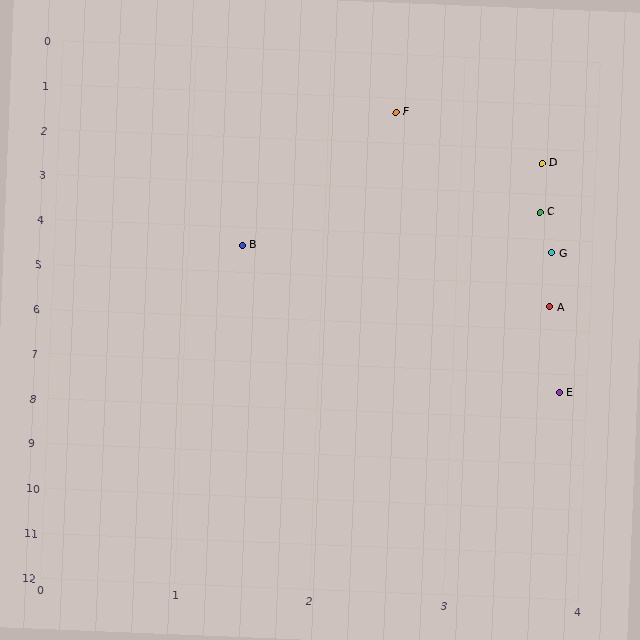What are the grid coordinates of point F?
Point F is at approximately (2.5, 1.3).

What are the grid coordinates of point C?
Point C is at approximately (3.6, 3.4).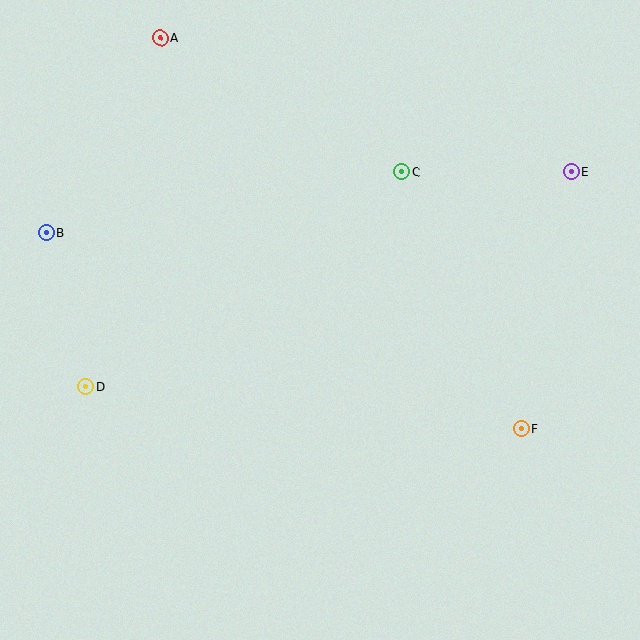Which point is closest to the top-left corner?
Point A is closest to the top-left corner.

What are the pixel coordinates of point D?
Point D is at (85, 387).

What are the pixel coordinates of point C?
Point C is at (402, 172).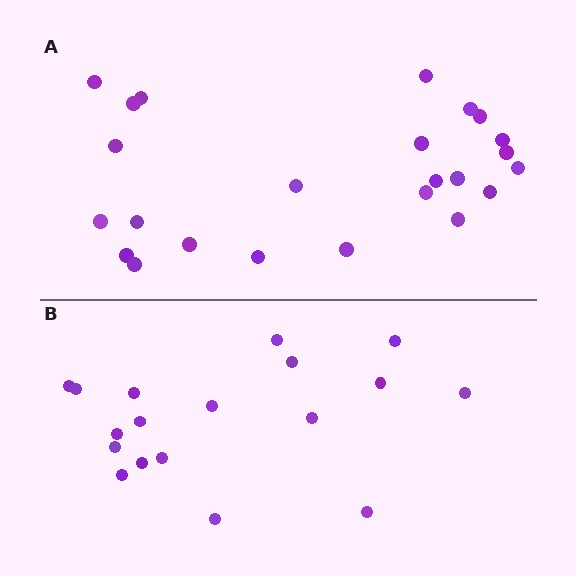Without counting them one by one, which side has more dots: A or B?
Region A (the top region) has more dots.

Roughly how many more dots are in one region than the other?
Region A has about 6 more dots than region B.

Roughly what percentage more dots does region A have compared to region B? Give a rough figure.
About 35% more.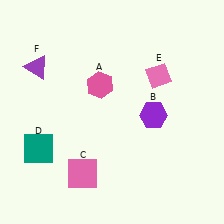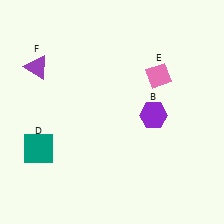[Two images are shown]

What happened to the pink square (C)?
The pink square (C) was removed in Image 2. It was in the bottom-left area of Image 1.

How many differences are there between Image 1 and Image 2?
There are 2 differences between the two images.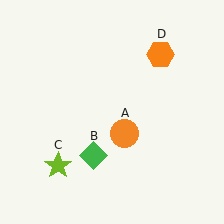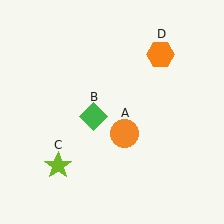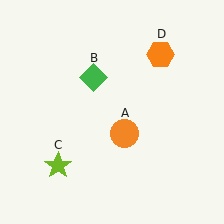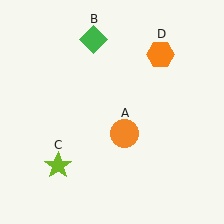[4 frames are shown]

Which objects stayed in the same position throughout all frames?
Orange circle (object A) and lime star (object C) and orange hexagon (object D) remained stationary.